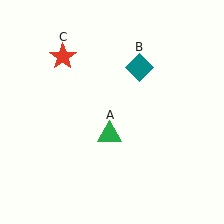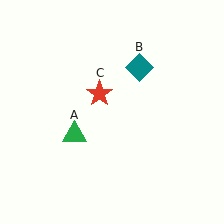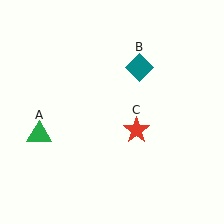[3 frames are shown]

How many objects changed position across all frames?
2 objects changed position: green triangle (object A), red star (object C).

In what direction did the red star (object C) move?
The red star (object C) moved down and to the right.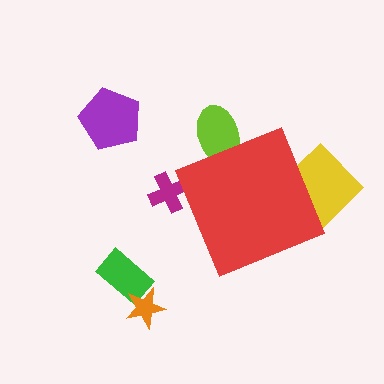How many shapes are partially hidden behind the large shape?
3 shapes are partially hidden.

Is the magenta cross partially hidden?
Yes, the magenta cross is partially hidden behind the red diamond.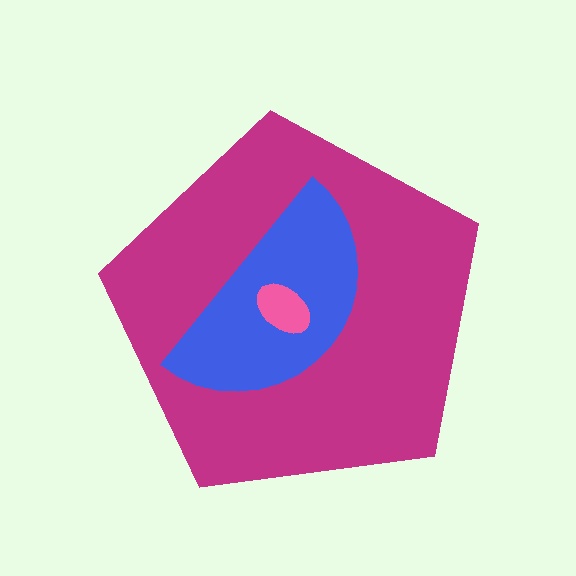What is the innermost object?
The pink ellipse.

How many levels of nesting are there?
3.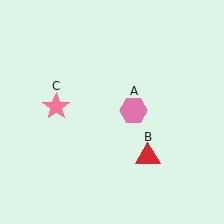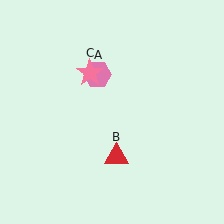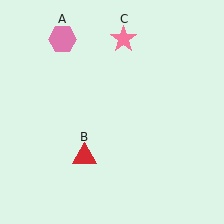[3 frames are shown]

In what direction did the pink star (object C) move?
The pink star (object C) moved up and to the right.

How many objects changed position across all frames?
3 objects changed position: pink hexagon (object A), red triangle (object B), pink star (object C).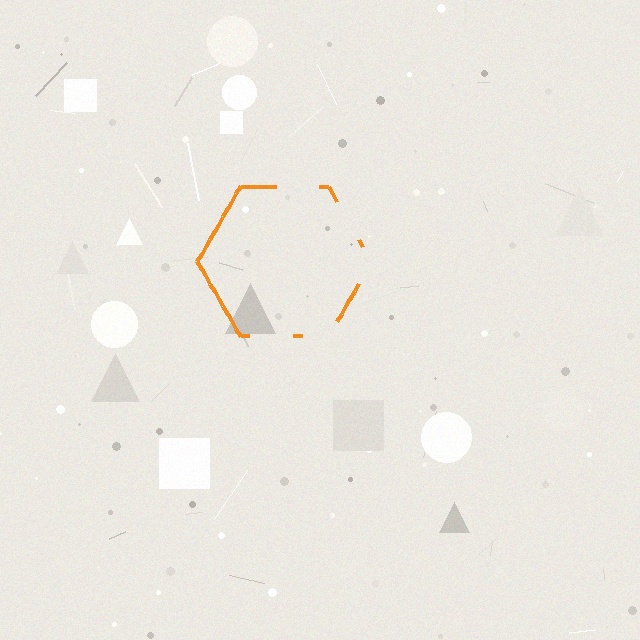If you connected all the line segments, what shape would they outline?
They would outline a hexagon.